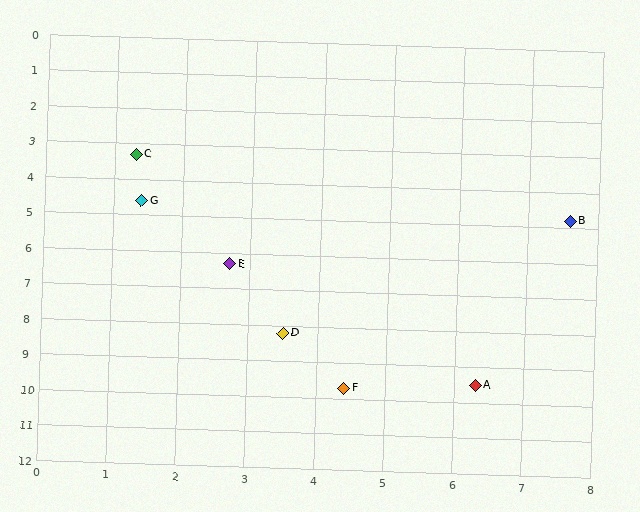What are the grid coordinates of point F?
Point F is at approximately (4.4, 9.7).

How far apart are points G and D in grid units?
Points G and D are about 4.2 grid units apart.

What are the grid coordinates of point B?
Point B is at approximately (7.6, 4.8).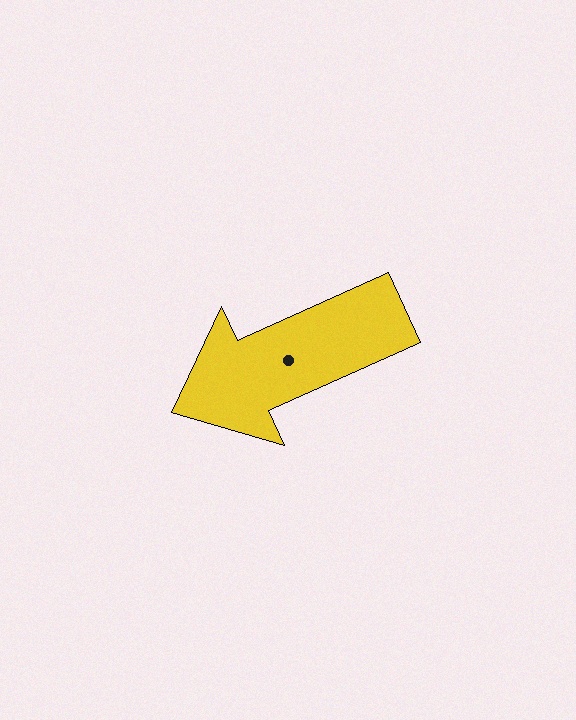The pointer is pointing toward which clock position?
Roughly 8 o'clock.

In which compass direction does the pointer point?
Southwest.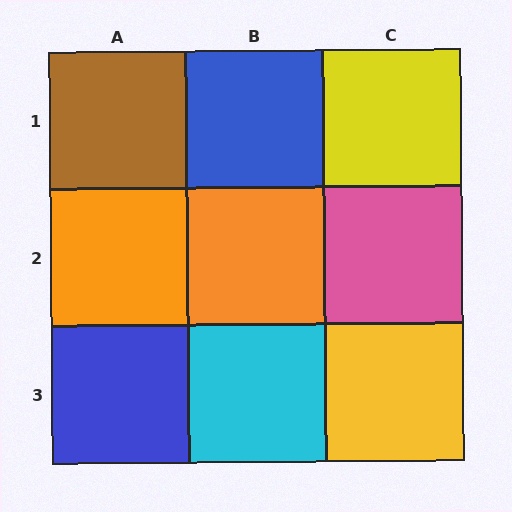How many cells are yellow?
2 cells are yellow.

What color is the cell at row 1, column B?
Blue.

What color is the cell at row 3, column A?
Blue.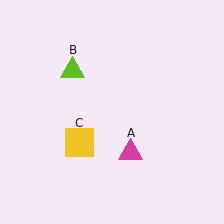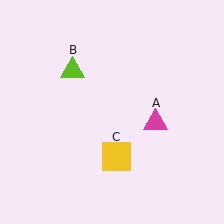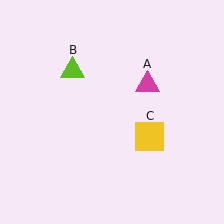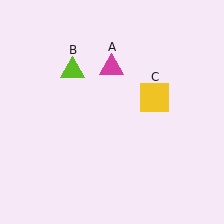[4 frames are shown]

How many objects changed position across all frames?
2 objects changed position: magenta triangle (object A), yellow square (object C).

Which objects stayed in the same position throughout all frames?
Lime triangle (object B) remained stationary.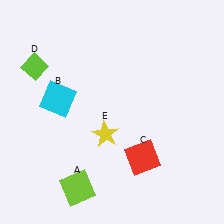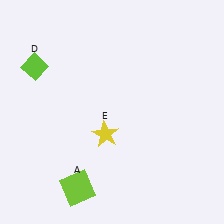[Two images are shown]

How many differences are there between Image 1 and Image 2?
There are 2 differences between the two images.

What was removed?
The cyan square (B), the red square (C) were removed in Image 2.